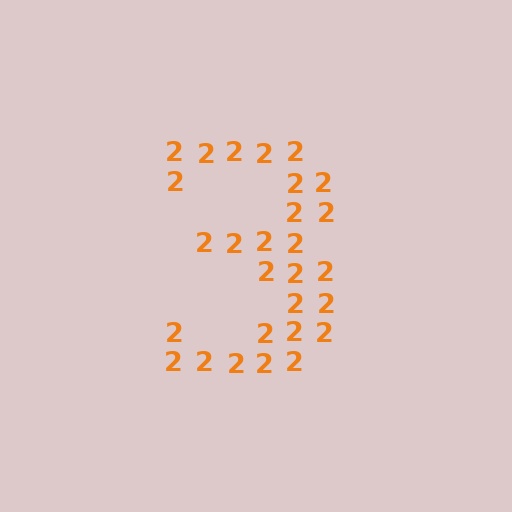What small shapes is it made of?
It is made of small digit 2's.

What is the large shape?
The large shape is the digit 3.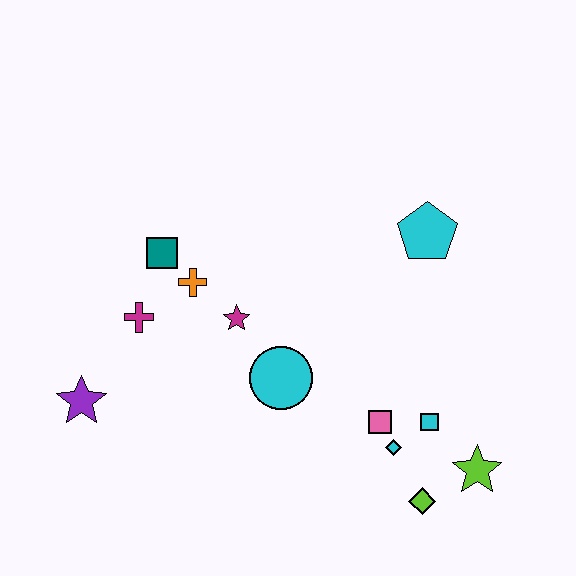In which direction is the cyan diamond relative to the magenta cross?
The cyan diamond is to the right of the magenta cross.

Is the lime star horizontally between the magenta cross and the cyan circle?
No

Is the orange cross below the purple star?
No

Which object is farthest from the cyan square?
The purple star is farthest from the cyan square.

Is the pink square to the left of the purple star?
No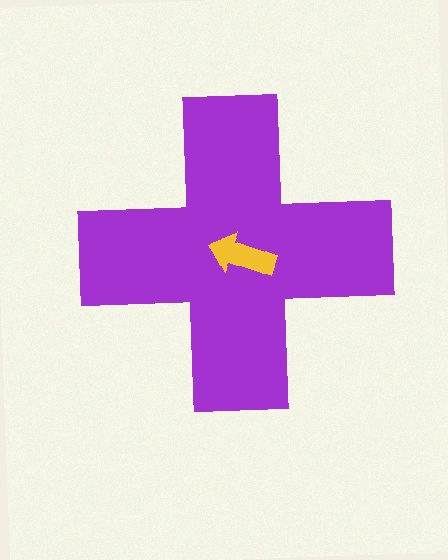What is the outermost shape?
The purple cross.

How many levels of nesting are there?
2.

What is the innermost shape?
The yellow arrow.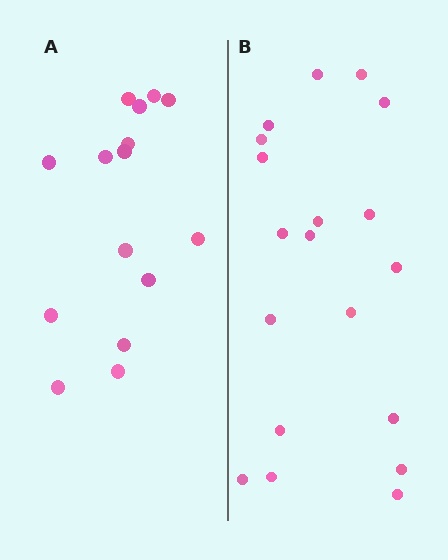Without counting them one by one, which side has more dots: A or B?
Region B (the right region) has more dots.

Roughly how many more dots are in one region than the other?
Region B has about 4 more dots than region A.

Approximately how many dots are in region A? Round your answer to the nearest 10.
About 20 dots. (The exact count is 15, which rounds to 20.)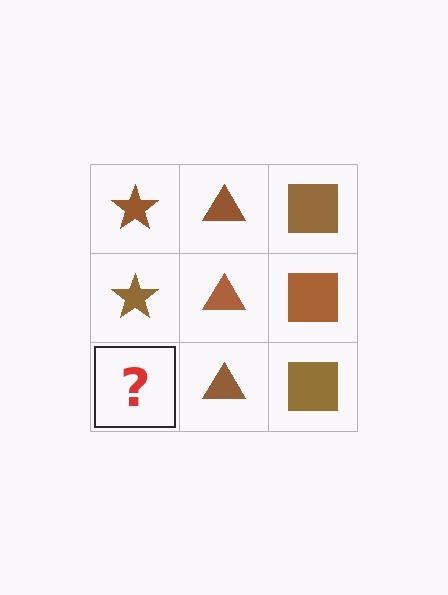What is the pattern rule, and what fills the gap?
The rule is that each column has a consistent shape. The gap should be filled with a brown star.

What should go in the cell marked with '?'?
The missing cell should contain a brown star.